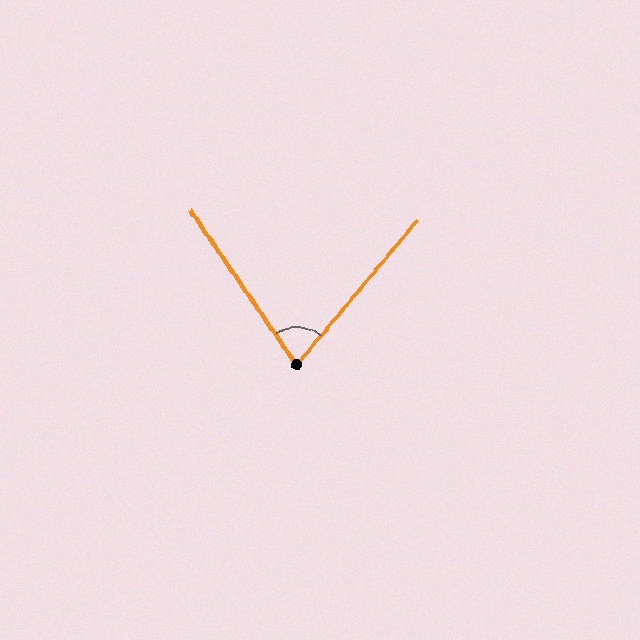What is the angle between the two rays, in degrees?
Approximately 74 degrees.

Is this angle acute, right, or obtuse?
It is acute.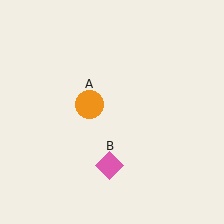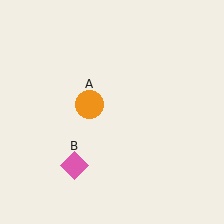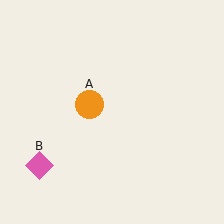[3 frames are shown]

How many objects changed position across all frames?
1 object changed position: pink diamond (object B).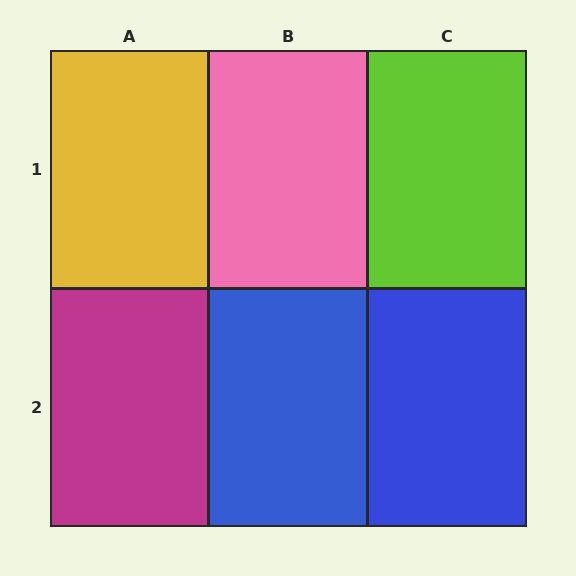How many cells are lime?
1 cell is lime.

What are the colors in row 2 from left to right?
Magenta, blue, blue.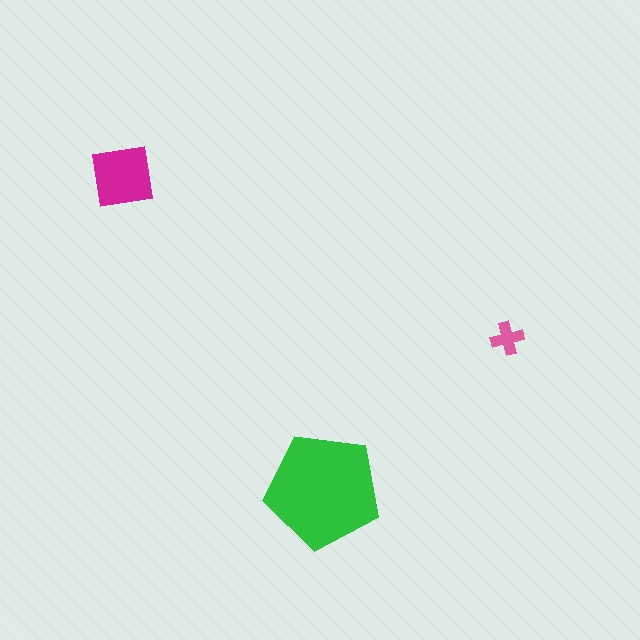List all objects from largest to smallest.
The green pentagon, the magenta square, the pink cross.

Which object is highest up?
The magenta square is topmost.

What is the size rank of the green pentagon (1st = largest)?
1st.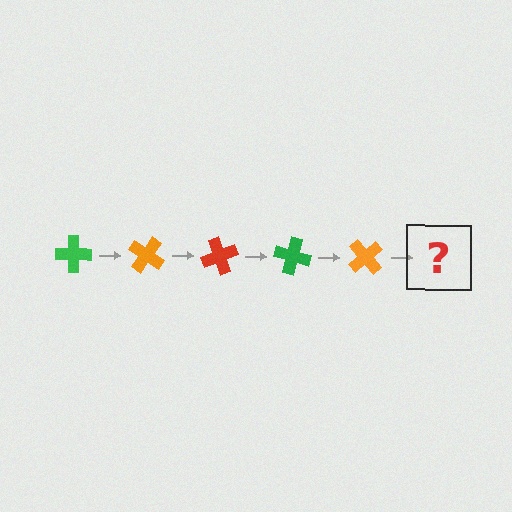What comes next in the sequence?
The next element should be a red cross, rotated 175 degrees from the start.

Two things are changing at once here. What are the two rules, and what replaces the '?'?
The two rules are that it rotates 35 degrees each step and the color cycles through green, orange, and red. The '?' should be a red cross, rotated 175 degrees from the start.